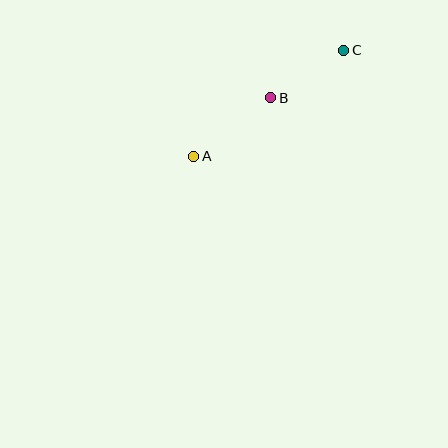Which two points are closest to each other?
Points B and C are closest to each other.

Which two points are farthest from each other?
Points A and C are farthest from each other.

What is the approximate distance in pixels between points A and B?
The distance between A and B is approximately 97 pixels.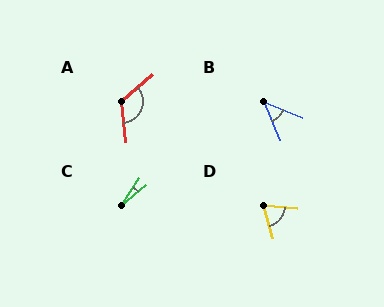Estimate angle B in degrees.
Approximately 46 degrees.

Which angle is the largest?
A, at approximately 124 degrees.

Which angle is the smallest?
C, at approximately 16 degrees.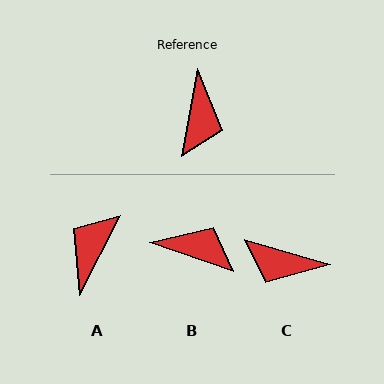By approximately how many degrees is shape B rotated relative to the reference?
Approximately 81 degrees counter-clockwise.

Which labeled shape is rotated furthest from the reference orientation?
A, about 163 degrees away.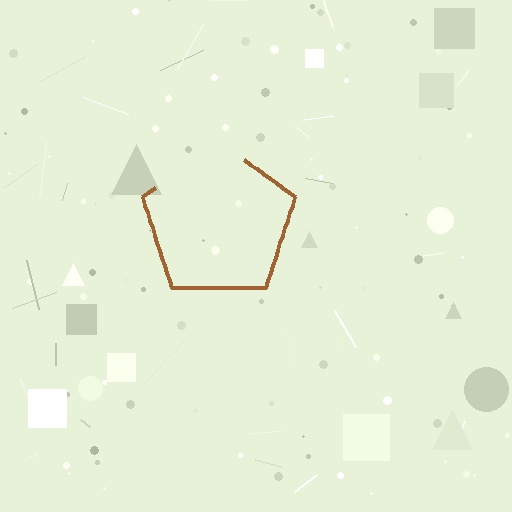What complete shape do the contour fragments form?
The contour fragments form a pentagon.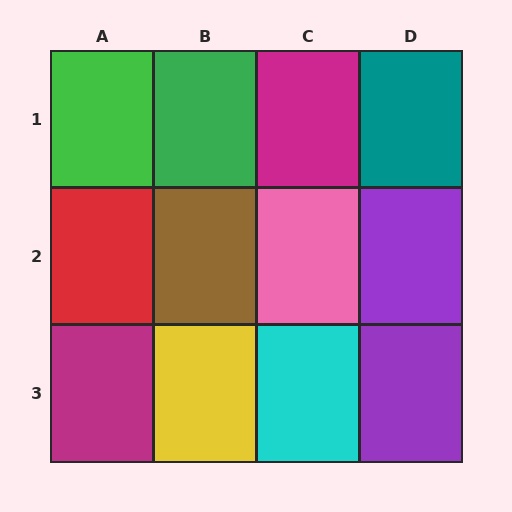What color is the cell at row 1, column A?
Green.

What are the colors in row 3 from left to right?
Magenta, yellow, cyan, purple.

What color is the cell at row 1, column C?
Magenta.